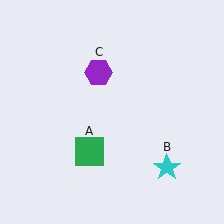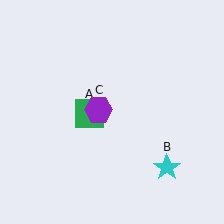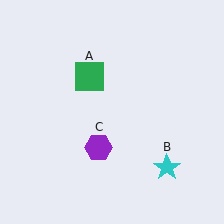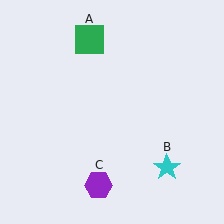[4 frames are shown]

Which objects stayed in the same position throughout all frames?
Cyan star (object B) remained stationary.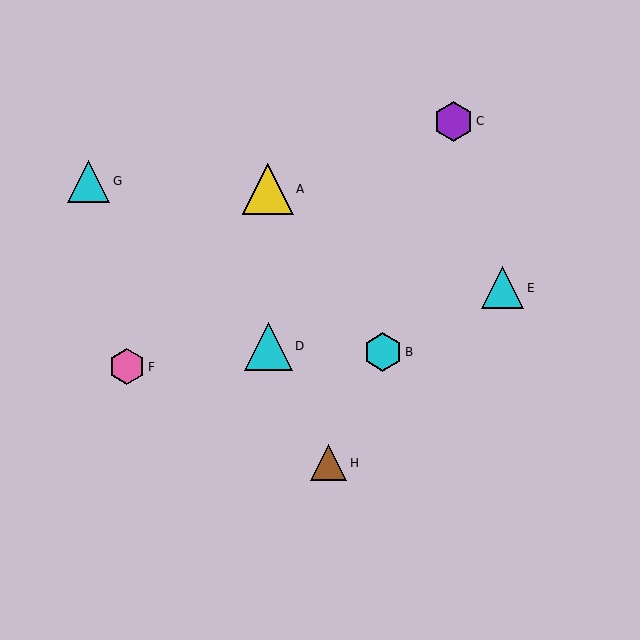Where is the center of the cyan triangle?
The center of the cyan triangle is at (269, 347).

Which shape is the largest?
The yellow triangle (labeled A) is the largest.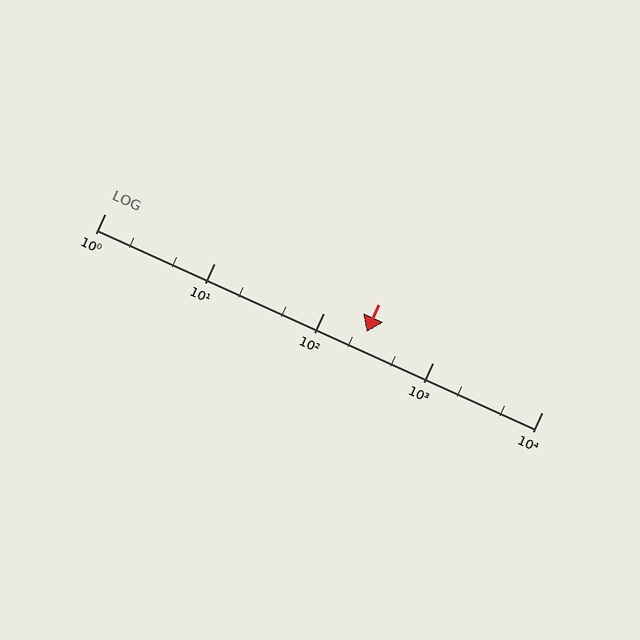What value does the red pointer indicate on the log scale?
The pointer indicates approximately 250.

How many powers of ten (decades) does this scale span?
The scale spans 4 decades, from 1 to 10000.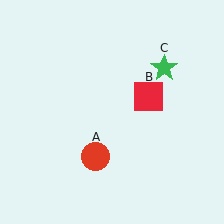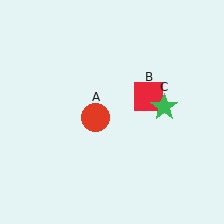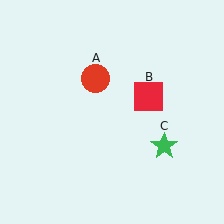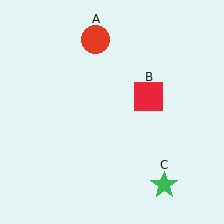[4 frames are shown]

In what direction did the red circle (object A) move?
The red circle (object A) moved up.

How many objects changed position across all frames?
2 objects changed position: red circle (object A), green star (object C).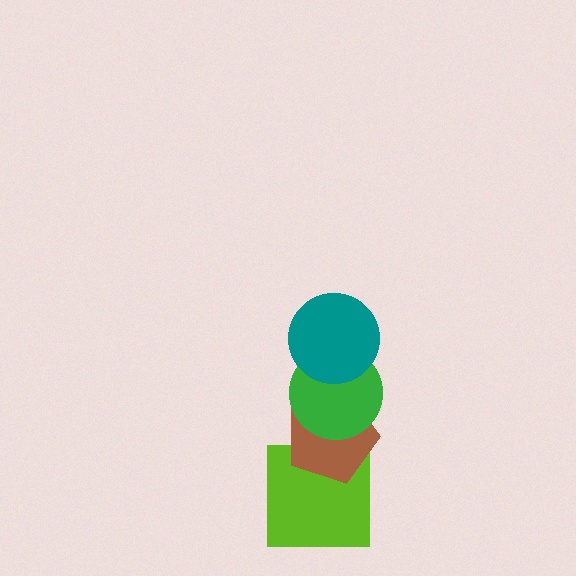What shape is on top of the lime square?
The brown pentagon is on top of the lime square.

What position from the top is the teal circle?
The teal circle is 1st from the top.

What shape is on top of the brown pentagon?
The green circle is on top of the brown pentagon.